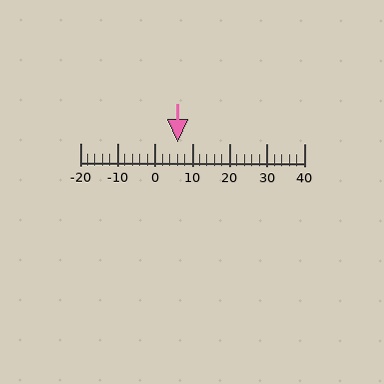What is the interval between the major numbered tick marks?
The major tick marks are spaced 10 units apart.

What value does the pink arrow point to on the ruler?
The pink arrow points to approximately 6.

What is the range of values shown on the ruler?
The ruler shows values from -20 to 40.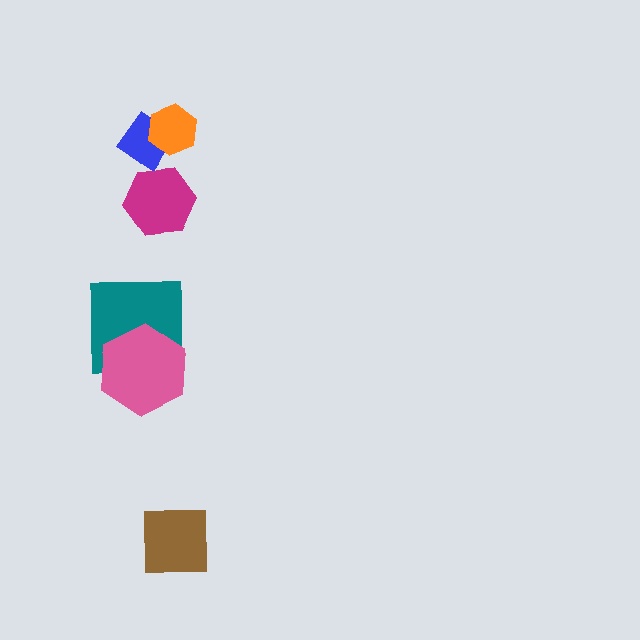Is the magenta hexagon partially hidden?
No, no other shape covers it.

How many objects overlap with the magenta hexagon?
0 objects overlap with the magenta hexagon.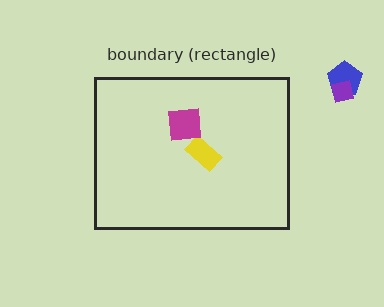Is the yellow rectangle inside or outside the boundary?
Inside.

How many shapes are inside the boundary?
2 inside, 2 outside.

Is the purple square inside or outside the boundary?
Outside.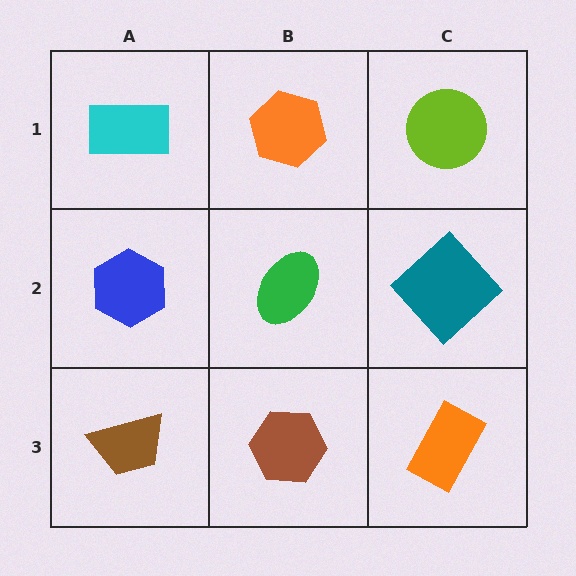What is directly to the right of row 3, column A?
A brown hexagon.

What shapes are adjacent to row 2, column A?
A cyan rectangle (row 1, column A), a brown trapezoid (row 3, column A), a green ellipse (row 2, column B).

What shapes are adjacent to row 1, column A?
A blue hexagon (row 2, column A), an orange hexagon (row 1, column B).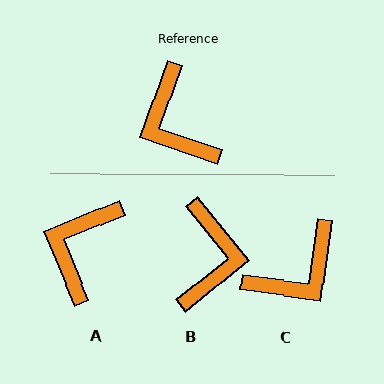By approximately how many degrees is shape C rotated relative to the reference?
Approximately 102 degrees counter-clockwise.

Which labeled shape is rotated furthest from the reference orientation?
B, about 148 degrees away.